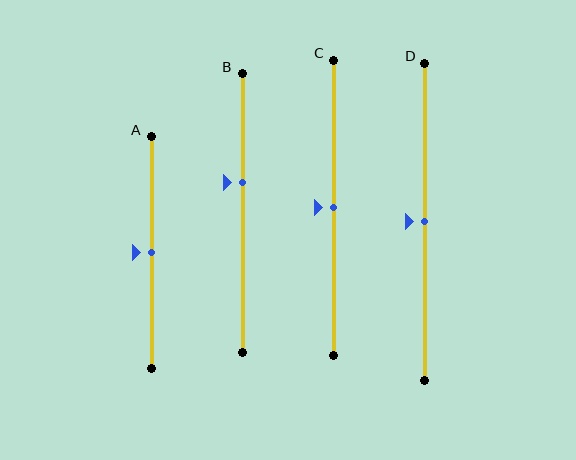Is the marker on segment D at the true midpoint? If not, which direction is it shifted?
Yes, the marker on segment D is at the true midpoint.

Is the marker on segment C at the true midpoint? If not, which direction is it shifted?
Yes, the marker on segment C is at the true midpoint.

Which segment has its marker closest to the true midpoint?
Segment A has its marker closest to the true midpoint.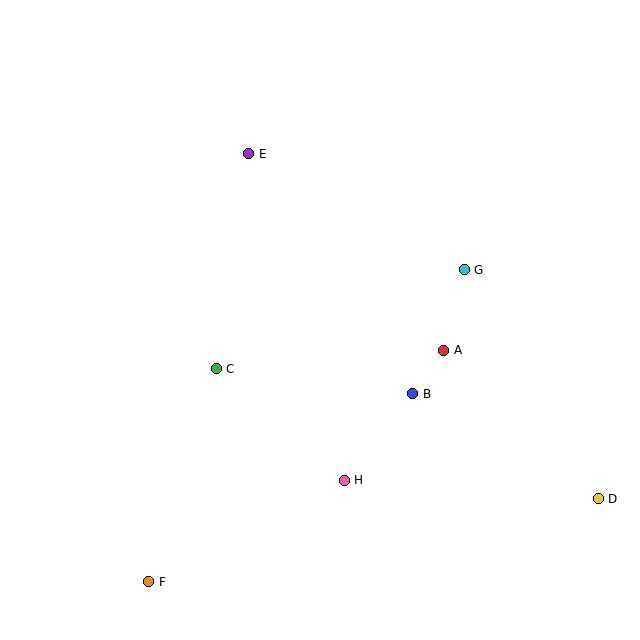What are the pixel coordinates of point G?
Point G is at (464, 270).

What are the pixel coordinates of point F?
Point F is at (149, 582).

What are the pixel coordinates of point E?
Point E is at (249, 154).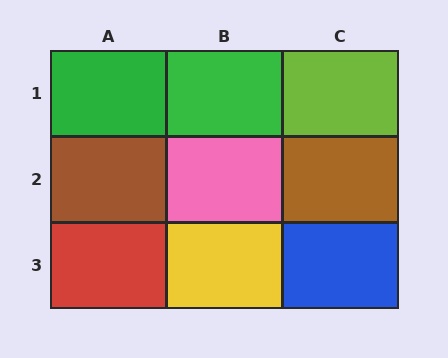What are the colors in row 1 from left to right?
Green, green, lime.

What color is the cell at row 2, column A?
Brown.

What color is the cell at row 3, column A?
Red.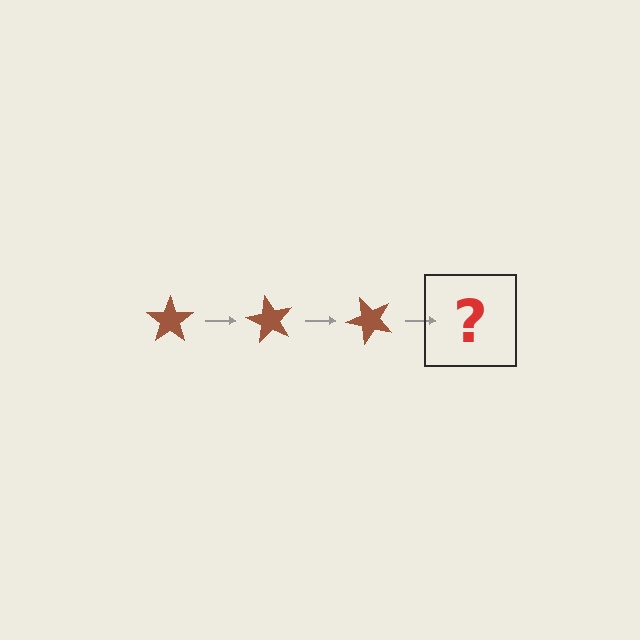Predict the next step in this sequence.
The next step is a brown star rotated 180 degrees.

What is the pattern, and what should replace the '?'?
The pattern is that the star rotates 60 degrees each step. The '?' should be a brown star rotated 180 degrees.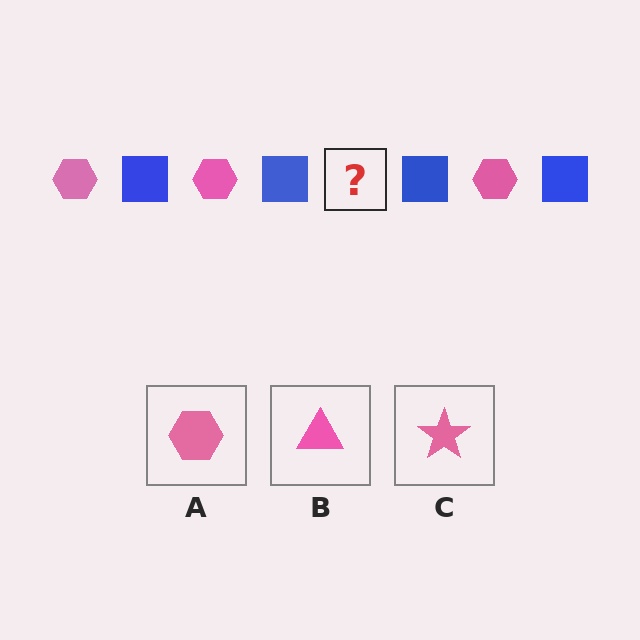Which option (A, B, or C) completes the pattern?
A.